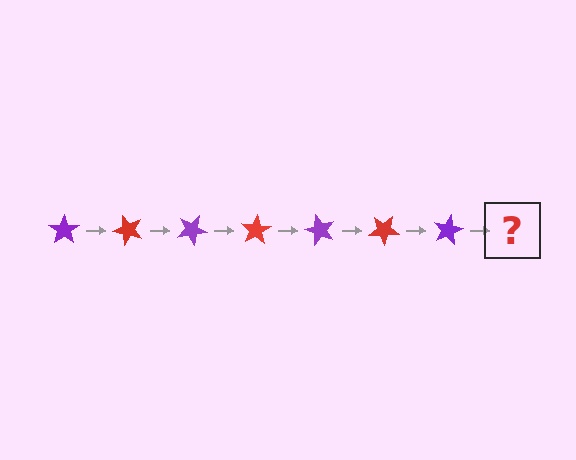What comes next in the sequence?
The next element should be a red star, rotated 350 degrees from the start.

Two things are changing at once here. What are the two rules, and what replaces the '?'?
The two rules are that it rotates 50 degrees each step and the color cycles through purple and red. The '?' should be a red star, rotated 350 degrees from the start.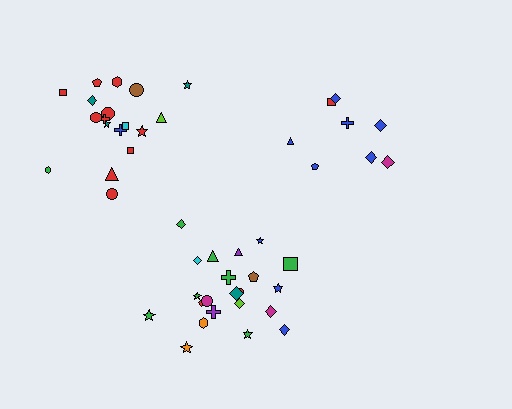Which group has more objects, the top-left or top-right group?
The top-left group.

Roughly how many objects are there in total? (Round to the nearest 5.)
Roughly 50 objects in total.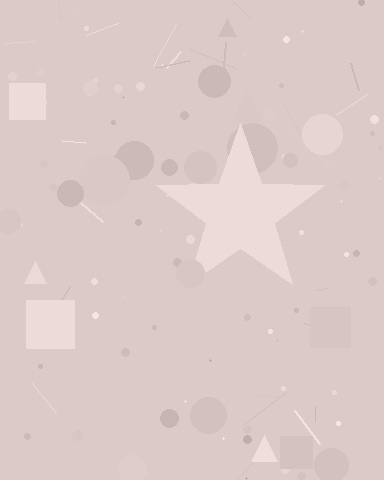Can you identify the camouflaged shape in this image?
The camouflaged shape is a star.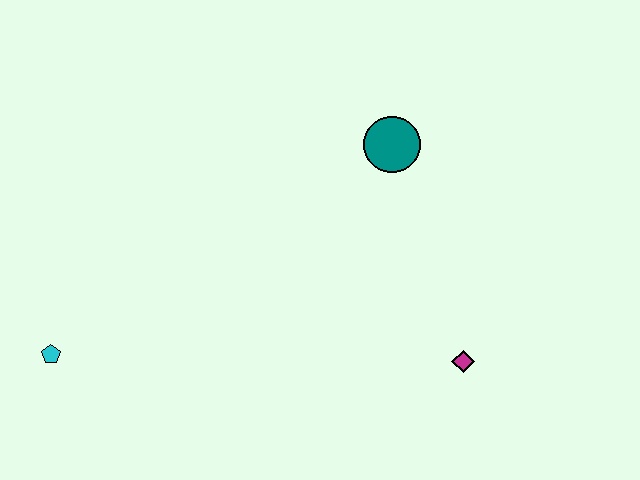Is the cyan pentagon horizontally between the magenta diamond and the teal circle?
No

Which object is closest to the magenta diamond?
The teal circle is closest to the magenta diamond.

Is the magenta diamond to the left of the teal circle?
No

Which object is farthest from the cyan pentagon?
The magenta diamond is farthest from the cyan pentagon.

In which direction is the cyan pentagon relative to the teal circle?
The cyan pentagon is to the left of the teal circle.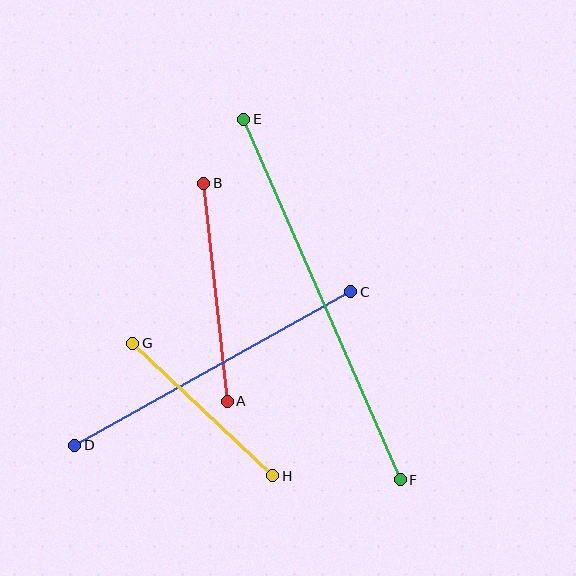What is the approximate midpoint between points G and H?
The midpoint is at approximately (203, 410) pixels.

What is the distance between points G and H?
The distance is approximately 193 pixels.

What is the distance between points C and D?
The distance is approximately 316 pixels.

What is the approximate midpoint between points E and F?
The midpoint is at approximately (322, 299) pixels.